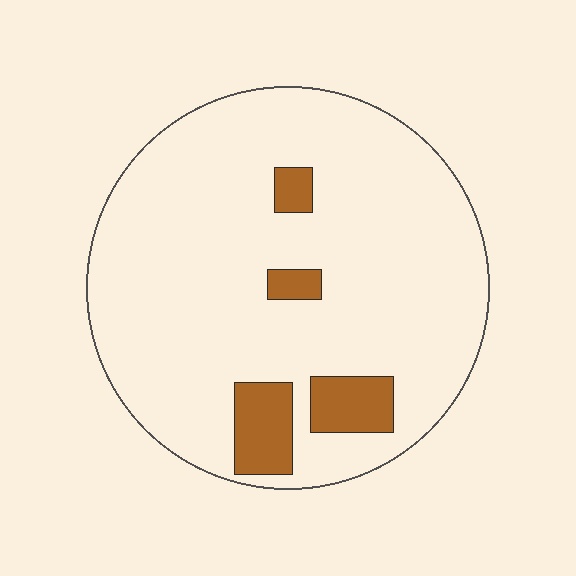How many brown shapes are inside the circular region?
4.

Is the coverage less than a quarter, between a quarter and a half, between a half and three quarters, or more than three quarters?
Less than a quarter.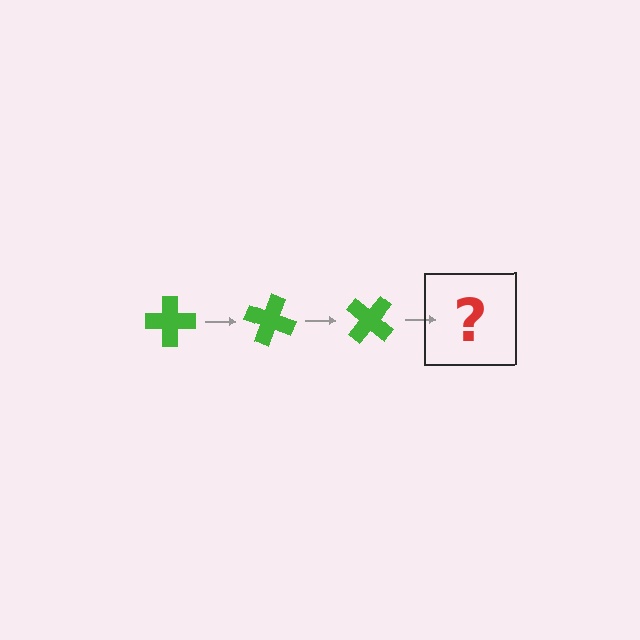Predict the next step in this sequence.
The next step is a green cross rotated 60 degrees.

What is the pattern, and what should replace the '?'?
The pattern is that the cross rotates 20 degrees each step. The '?' should be a green cross rotated 60 degrees.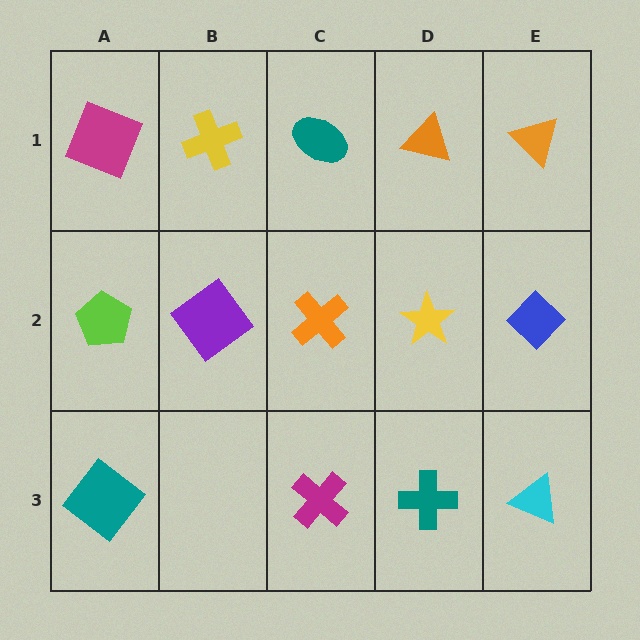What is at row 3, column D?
A teal cross.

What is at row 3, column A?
A teal diamond.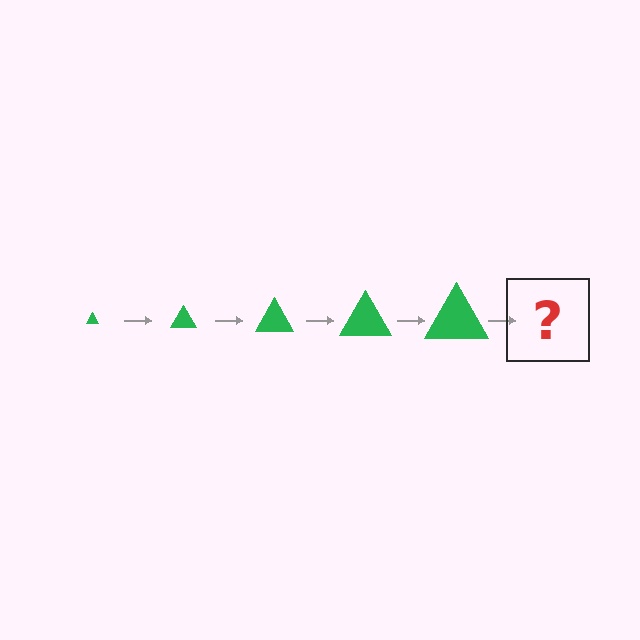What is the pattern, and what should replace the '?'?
The pattern is that the triangle gets progressively larger each step. The '?' should be a green triangle, larger than the previous one.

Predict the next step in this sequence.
The next step is a green triangle, larger than the previous one.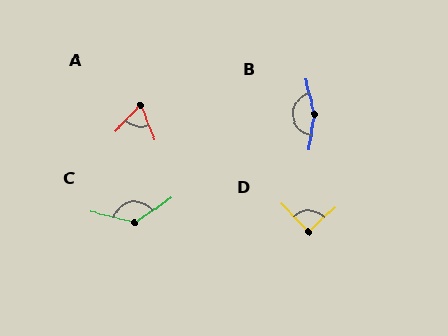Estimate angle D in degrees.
Approximately 91 degrees.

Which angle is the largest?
B, at approximately 158 degrees.